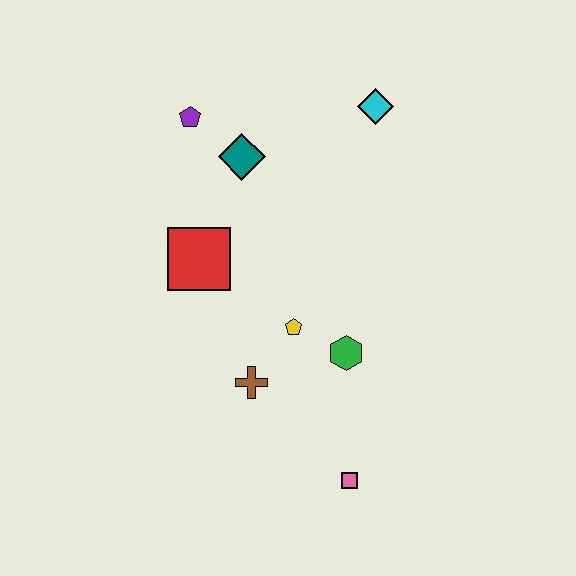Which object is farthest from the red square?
The pink square is farthest from the red square.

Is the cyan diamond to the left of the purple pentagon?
No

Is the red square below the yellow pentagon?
No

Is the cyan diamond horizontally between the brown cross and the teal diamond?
No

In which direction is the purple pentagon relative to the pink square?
The purple pentagon is above the pink square.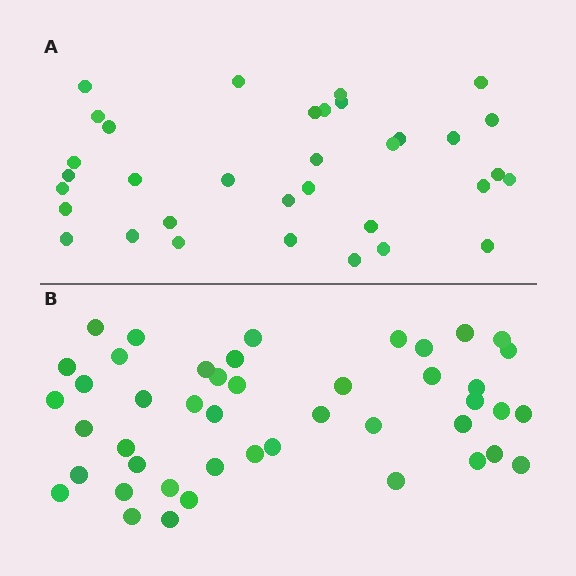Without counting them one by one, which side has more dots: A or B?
Region B (the bottom region) has more dots.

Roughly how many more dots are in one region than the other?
Region B has roughly 12 or so more dots than region A.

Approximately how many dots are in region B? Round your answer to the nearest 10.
About 40 dots. (The exact count is 45, which rounds to 40.)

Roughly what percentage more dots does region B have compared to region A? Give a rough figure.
About 30% more.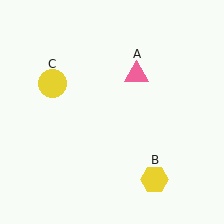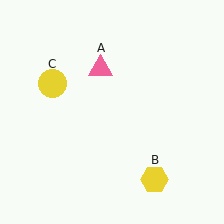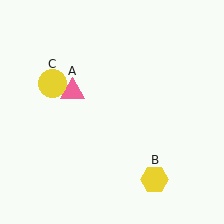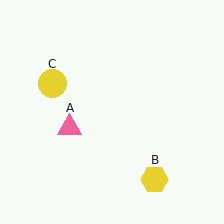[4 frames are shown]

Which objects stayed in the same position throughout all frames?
Yellow hexagon (object B) and yellow circle (object C) remained stationary.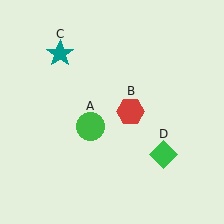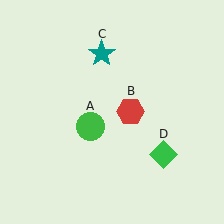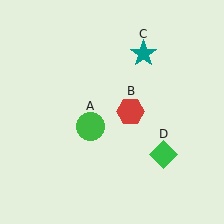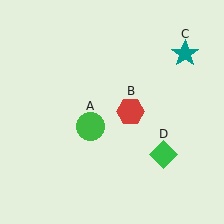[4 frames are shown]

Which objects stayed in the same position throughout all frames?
Green circle (object A) and red hexagon (object B) and green diamond (object D) remained stationary.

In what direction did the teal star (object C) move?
The teal star (object C) moved right.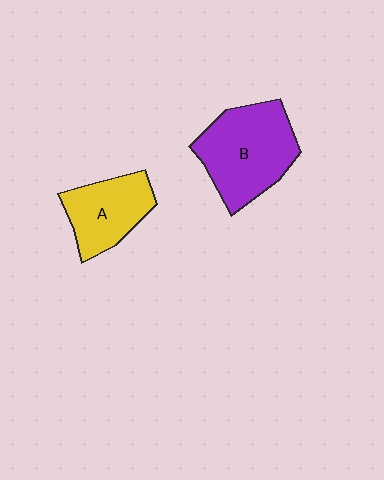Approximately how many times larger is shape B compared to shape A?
Approximately 1.5 times.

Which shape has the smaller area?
Shape A (yellow).